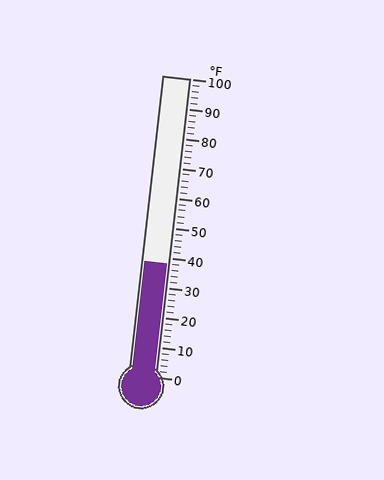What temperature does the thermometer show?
The thermometer shows approximately 38°F.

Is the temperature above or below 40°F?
The temperature is below 40°F.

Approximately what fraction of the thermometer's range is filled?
The thermometer is filled to approximately 40% of its range.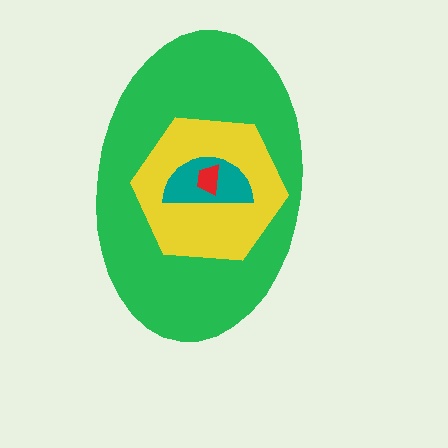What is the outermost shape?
The green ellipse.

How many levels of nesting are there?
4.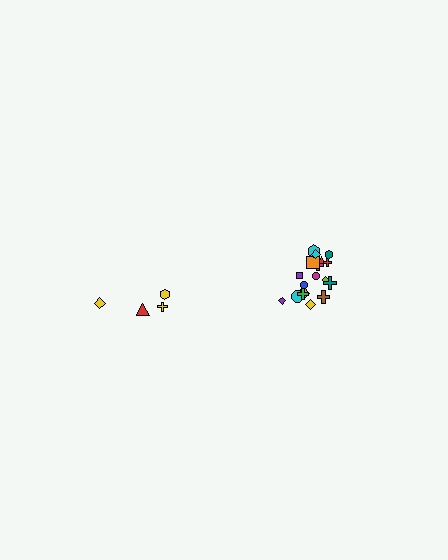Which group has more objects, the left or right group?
The right group.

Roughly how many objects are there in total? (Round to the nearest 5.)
Roughly 20 objects in total.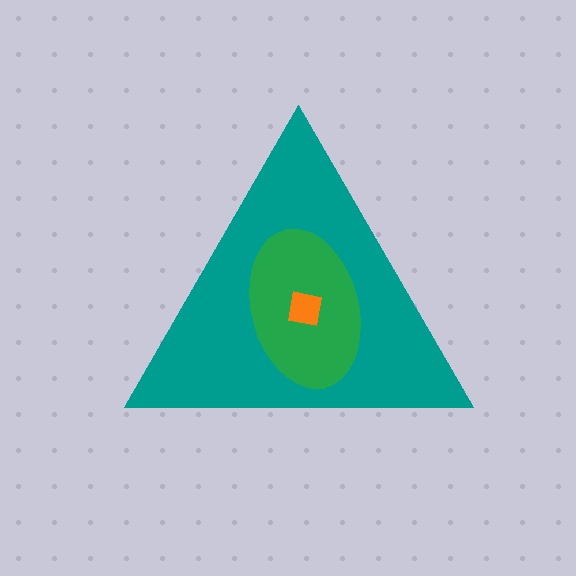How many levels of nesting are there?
3.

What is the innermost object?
The orange square.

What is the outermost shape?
The teal triangle.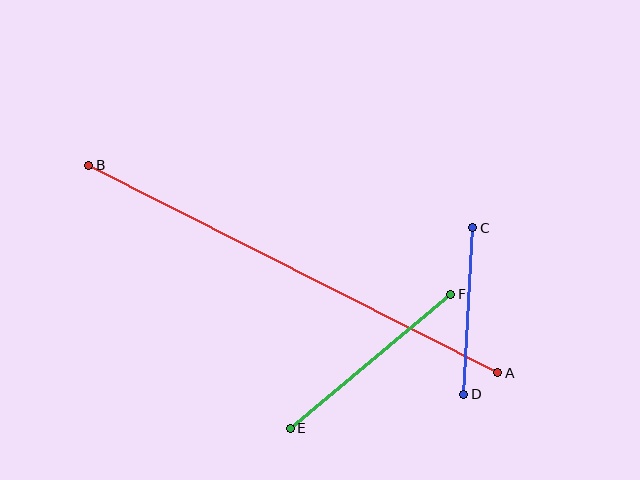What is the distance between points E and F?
The distance is approximately 209 pixels.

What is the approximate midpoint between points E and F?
The midpoint is at approximately (371, 361) pixels.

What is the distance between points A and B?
The distance is approximately 459 pixels.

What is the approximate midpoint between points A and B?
The midpoint is at approximately (293, 269) pixels.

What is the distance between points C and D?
The distance is approximately 167 pixels.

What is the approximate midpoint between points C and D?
The midpoint is at approximately (468, 311) pixels.